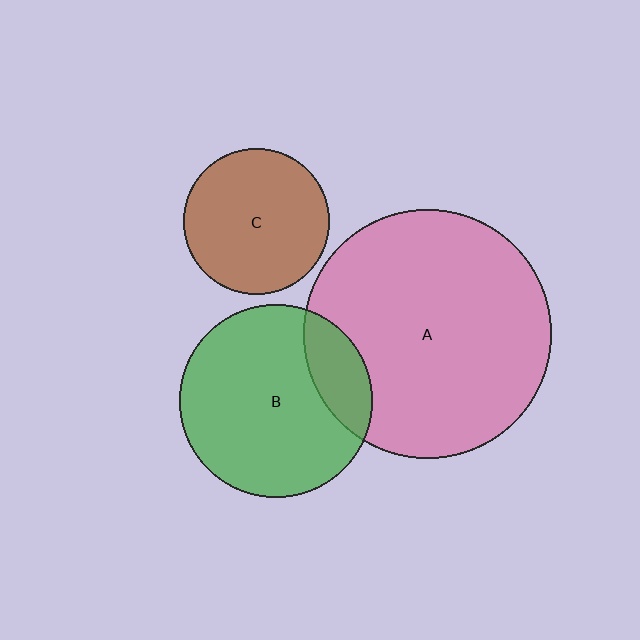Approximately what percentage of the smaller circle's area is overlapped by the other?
Approximately 20%.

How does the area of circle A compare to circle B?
Approximately 1.7 times.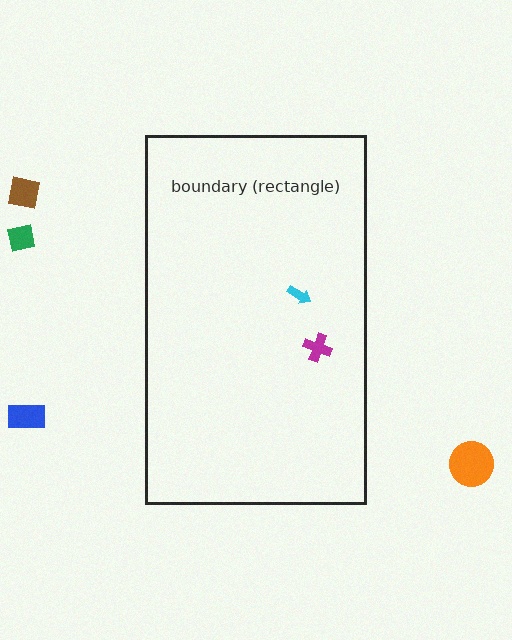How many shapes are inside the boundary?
2 inside, 4 outside.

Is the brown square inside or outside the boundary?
Outside.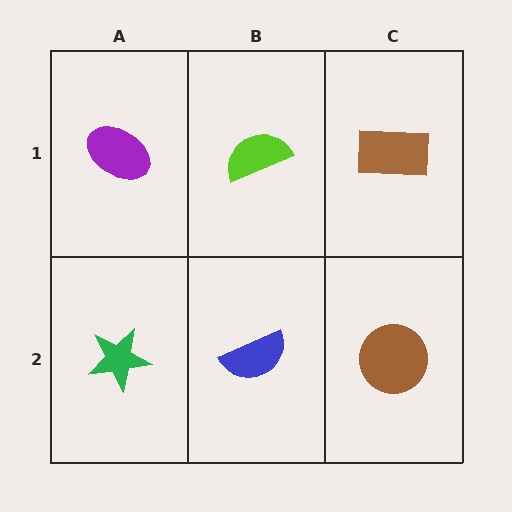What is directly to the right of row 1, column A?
A lime semicircle.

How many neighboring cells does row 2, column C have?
2.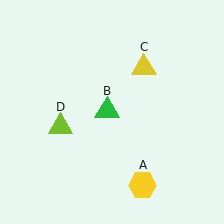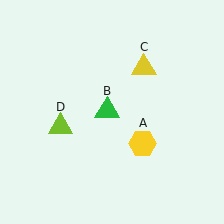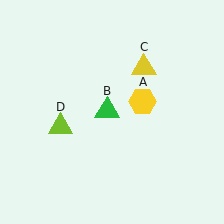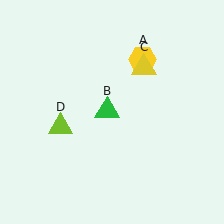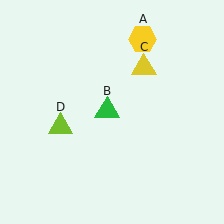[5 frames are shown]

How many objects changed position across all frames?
1 object changed position: yellow hexagon (object A).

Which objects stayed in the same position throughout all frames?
Green triangle (object B) and yellow triangle (object C) and lime triangle (object D) remained stationary.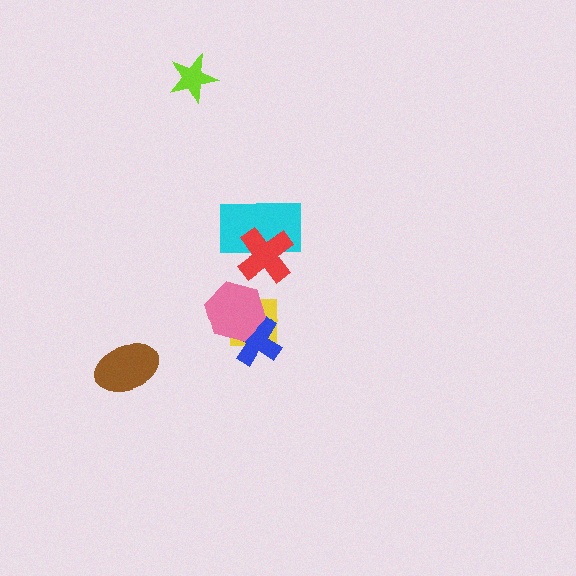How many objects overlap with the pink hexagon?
2 objects overlap with the pink hexagon.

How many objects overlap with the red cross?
1 object overlaps with the red cross.